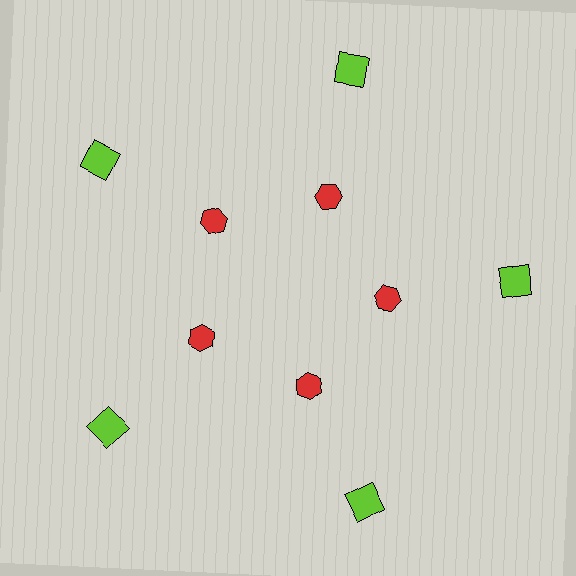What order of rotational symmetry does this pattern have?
This pattern has 5-fold rotational symmetry.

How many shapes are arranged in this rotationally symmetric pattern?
There are 10 shapes, arranged in 5 groups of 2.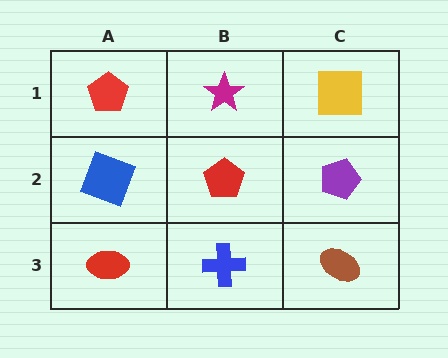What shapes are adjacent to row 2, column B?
A magenta star (row 1, column B), a blue cross (row 3, column B), a blue square (row 2, column A), a purple pentagon (row 2, column C).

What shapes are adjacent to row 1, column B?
A red pentagon (row 2, column B), a red pentagon (row 1, column A), a yellow square (row 1, column C).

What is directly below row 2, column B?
A blue cross.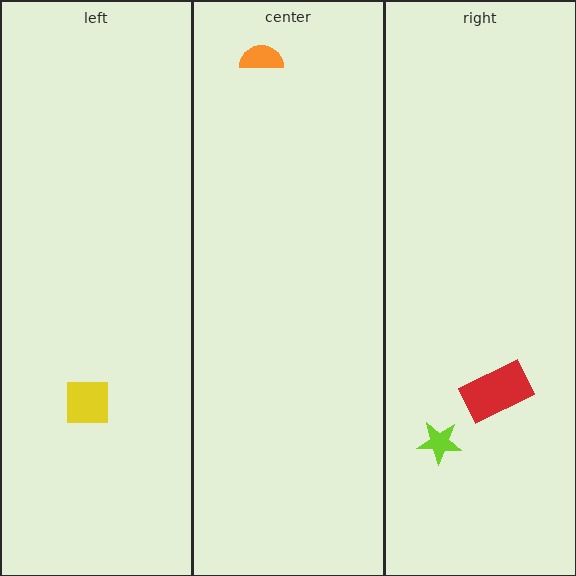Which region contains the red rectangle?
The right region.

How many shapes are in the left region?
1.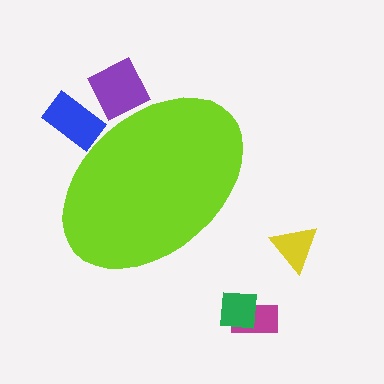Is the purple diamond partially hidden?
Yes, the purple diamond is partially hidden behind the lime ellipse.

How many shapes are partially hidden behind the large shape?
2 shapes are partially hidden.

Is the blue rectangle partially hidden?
Yes, the blue rectangle is partially hidden behind the lime ellipse.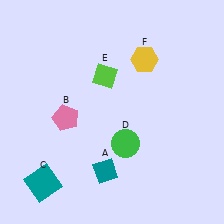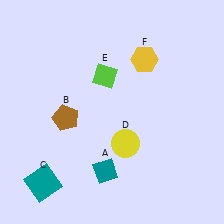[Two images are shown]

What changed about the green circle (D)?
In Image 1, D is green. In Image 2, it changed to yellow.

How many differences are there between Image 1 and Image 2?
There are 2 differences between the two images.